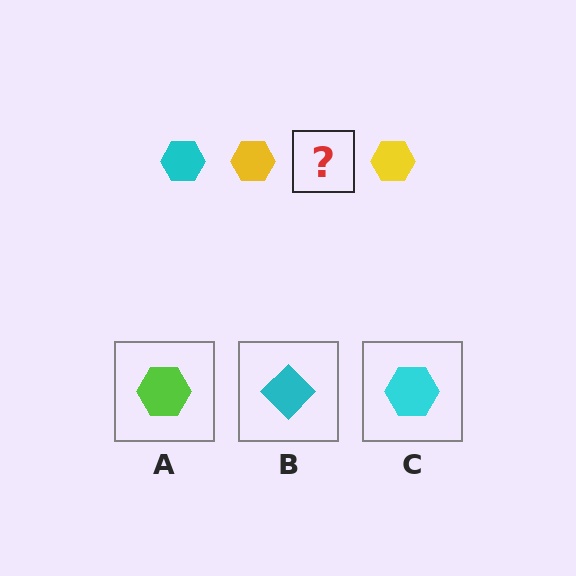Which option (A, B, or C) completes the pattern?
C.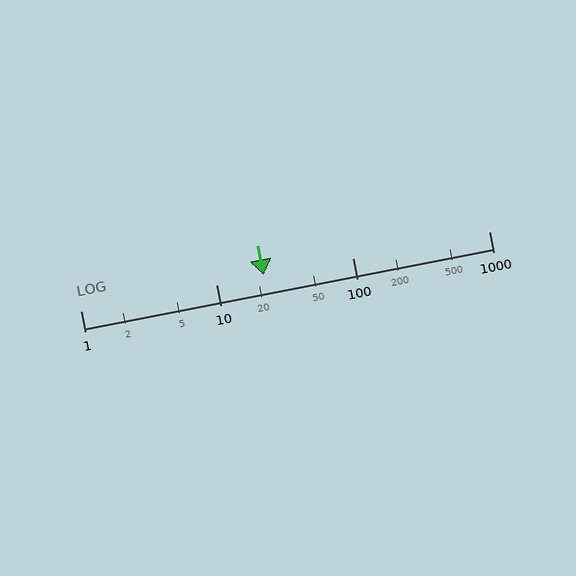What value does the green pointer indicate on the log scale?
The pointer indicates approximately 22.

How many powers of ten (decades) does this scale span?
The scale spans 3 decades, from 1 to 1000.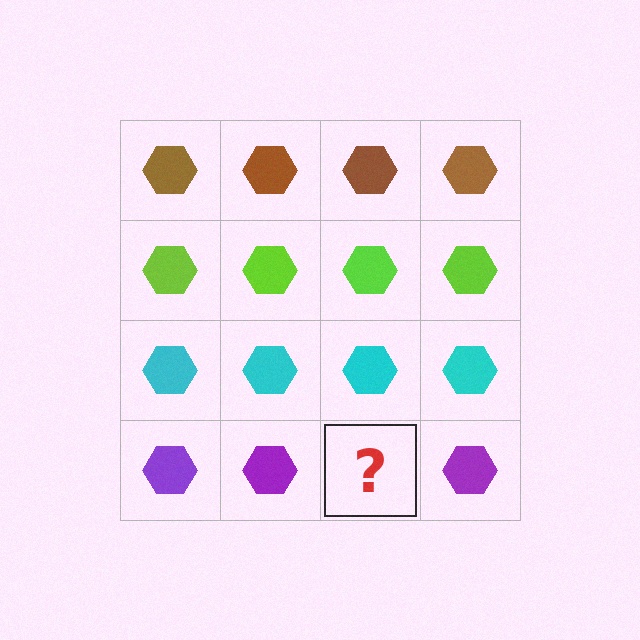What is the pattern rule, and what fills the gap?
The rule is that each row has a consistent color. The gap should be filled with a purple hexagon.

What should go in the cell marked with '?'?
The missing cell should contain a purple hexagon.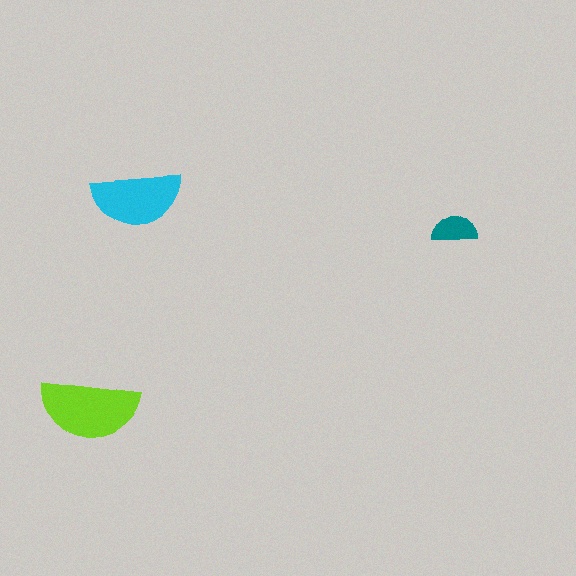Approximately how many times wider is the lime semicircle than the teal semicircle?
About 2 times wider.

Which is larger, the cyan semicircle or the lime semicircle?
The lime one.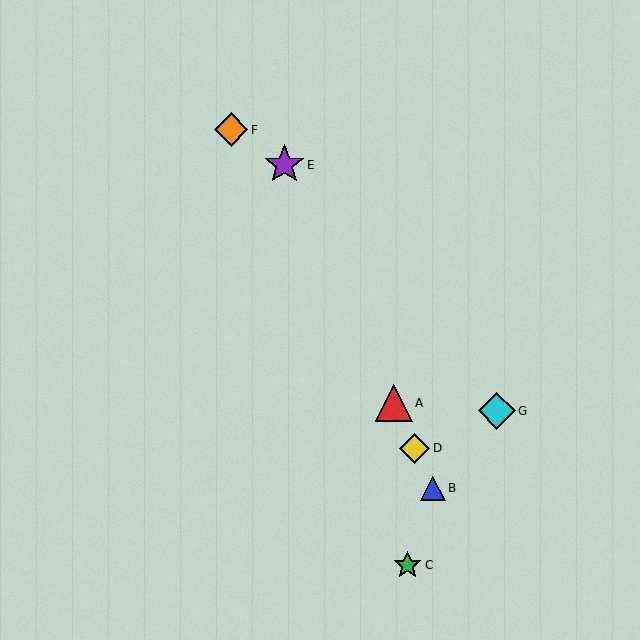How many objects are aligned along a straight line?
4 objects (A, B, D, E) are aligned along a straight line.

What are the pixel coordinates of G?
Object G is at (497, 411).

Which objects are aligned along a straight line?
Objects A, B, D, E are aligned along a straight line.